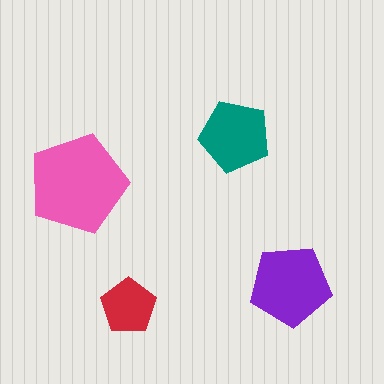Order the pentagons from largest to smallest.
the pink one, the purple one, the teal one, the red one.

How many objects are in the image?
There are 4 objects in the image.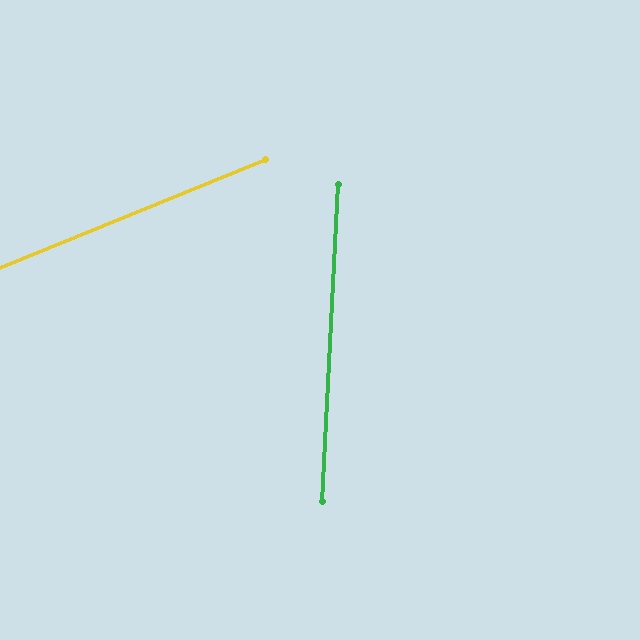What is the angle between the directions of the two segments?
Approximately 65 degrees.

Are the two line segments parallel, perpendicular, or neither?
Neither parallel nor perpendicular — they differ by about 65°.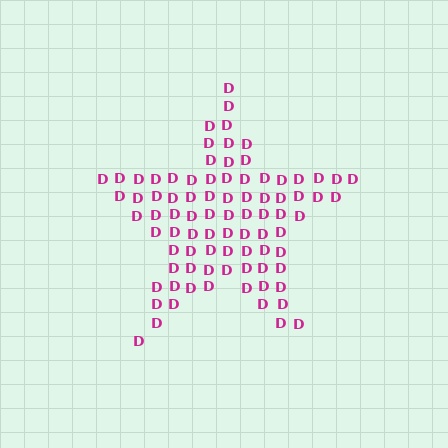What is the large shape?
The large shape is a star.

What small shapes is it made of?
It is made of small letter D's.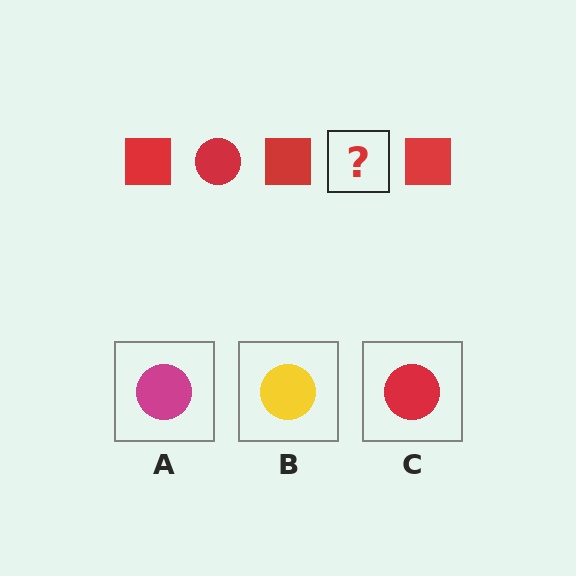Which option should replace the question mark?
Option C.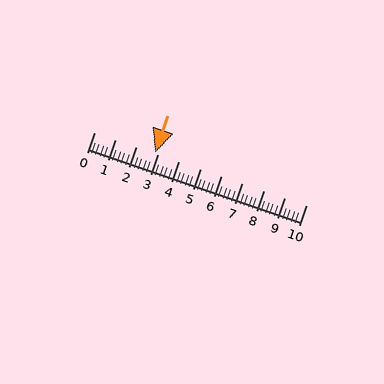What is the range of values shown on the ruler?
The ruler shows values from 0 to 10.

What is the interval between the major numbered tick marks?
The major tick marks are spaced 1 units apart.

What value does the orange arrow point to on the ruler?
The orange arrow points to approximately 2.9.